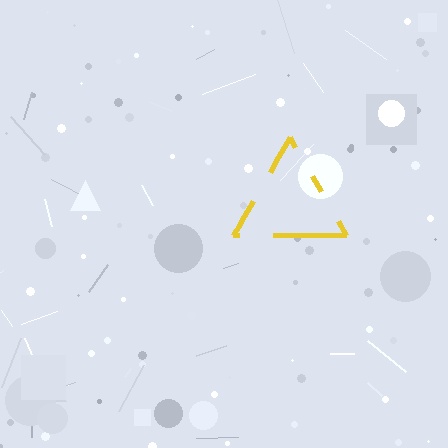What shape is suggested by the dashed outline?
The dashed outline suggests a triangle.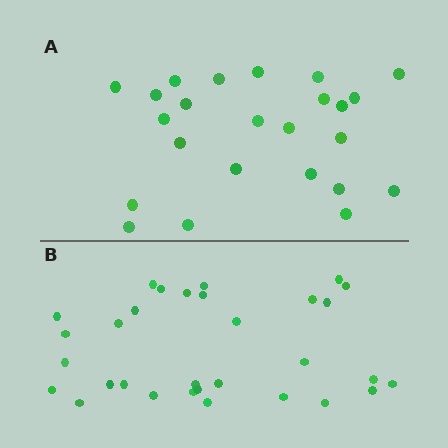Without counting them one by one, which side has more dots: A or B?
Region B (the bottom region) has more dots.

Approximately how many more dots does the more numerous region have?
Region B has roughly 8 or so more dots than region A.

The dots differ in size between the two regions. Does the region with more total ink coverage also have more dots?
No. Region A has more total ink coverage because its dots are larger, but region B actually contains more individual dots. Total area can be misleading — the number of items is what matters here.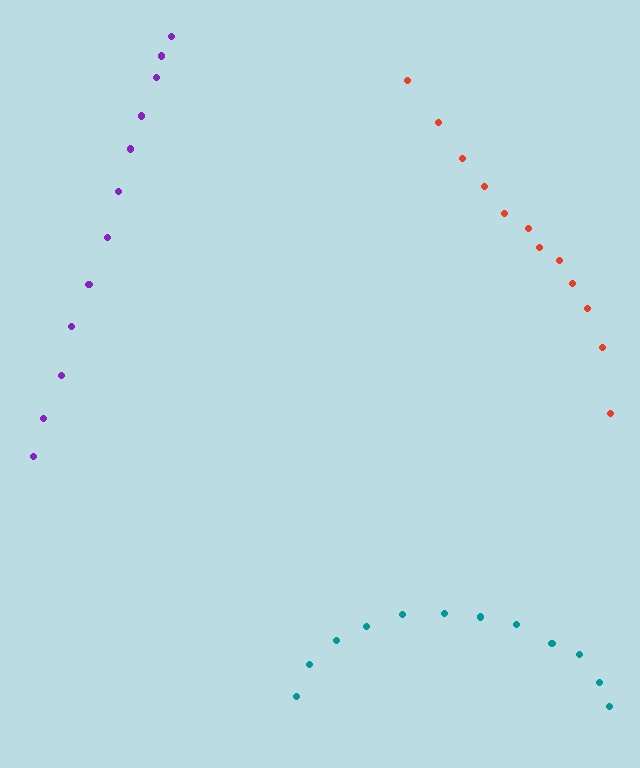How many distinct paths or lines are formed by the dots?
There are 3 distinct paths.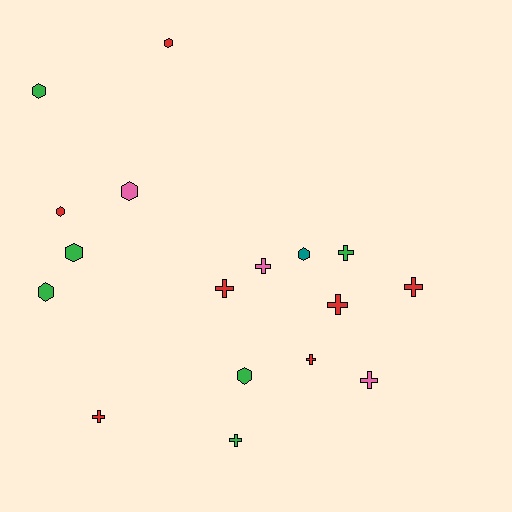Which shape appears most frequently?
Cross, with 9 objects.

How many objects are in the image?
There are 17 objects.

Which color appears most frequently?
Red, with 7 objects.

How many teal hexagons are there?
There is 1 teal hexagon.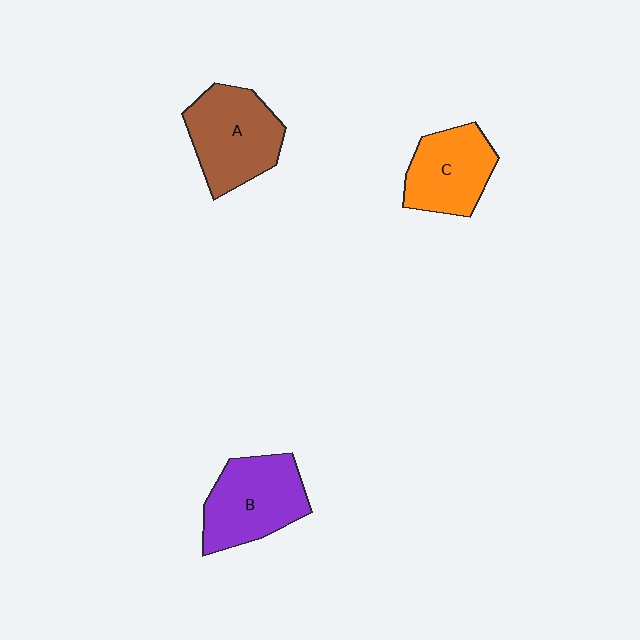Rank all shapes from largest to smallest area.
From largest to smallest: A (brown), B (purple), C (orange).